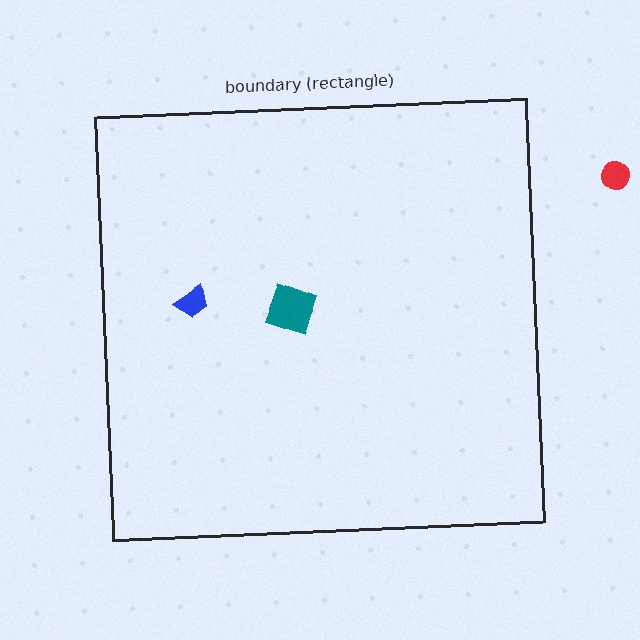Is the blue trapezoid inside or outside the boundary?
Inside.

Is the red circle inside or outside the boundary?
Outside.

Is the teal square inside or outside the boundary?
Inside.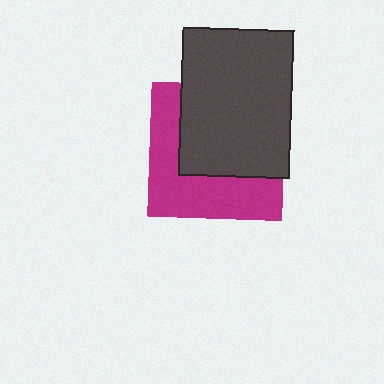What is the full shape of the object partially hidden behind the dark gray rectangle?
The partially hidden object is a magenta square.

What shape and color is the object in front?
The object in front is a dark gray rectangle.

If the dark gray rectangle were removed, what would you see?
You would see the complete magenta square.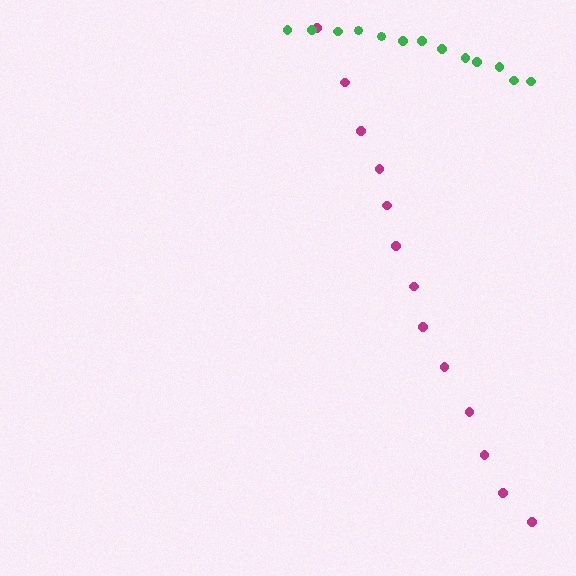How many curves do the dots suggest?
There are 2 distinct paths.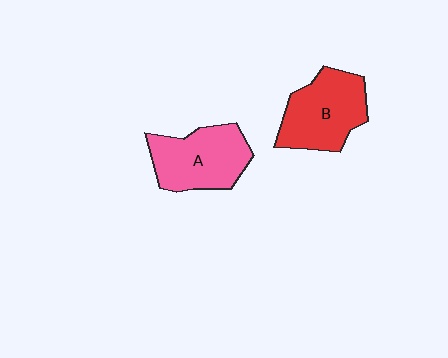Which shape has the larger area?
Shape B (red).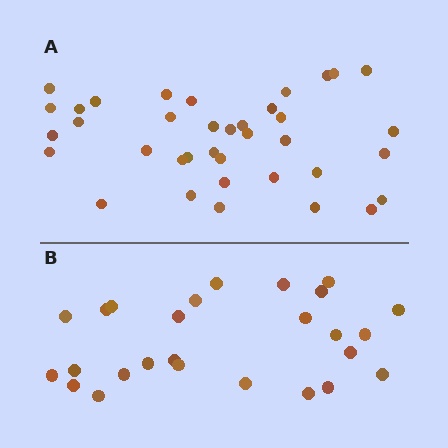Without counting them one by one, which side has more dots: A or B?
Region A (the top region) has more dots.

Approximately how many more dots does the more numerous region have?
Region A has roughly 12 or so more dots than region B.